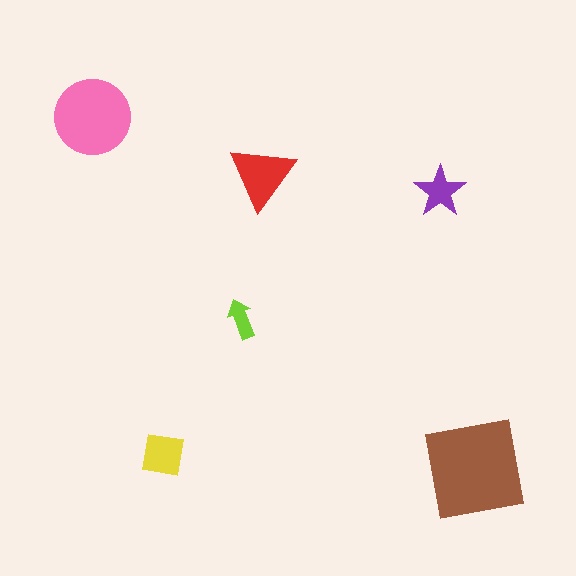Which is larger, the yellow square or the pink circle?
The pink circle.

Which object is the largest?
The brown square.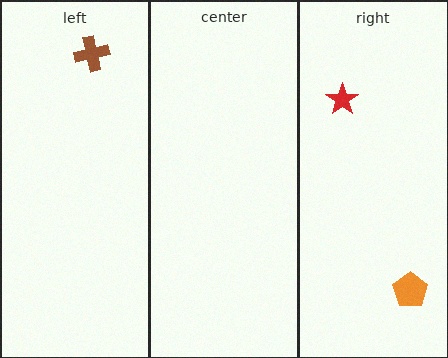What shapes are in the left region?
The brown cross.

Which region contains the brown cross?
The left region.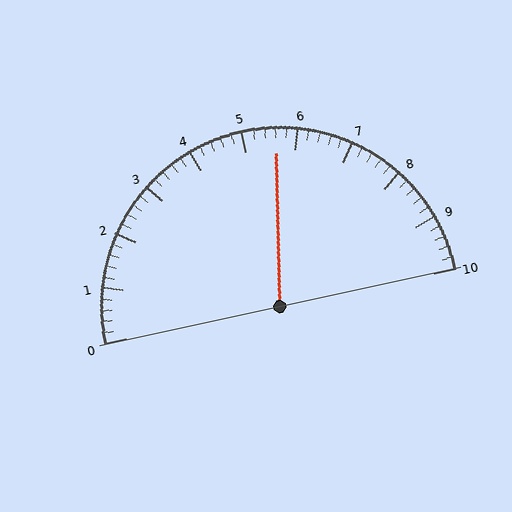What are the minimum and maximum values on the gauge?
The gauge ranges from 0 to 10.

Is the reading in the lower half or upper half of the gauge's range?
The reading is in the upper half of the range (0 to 10).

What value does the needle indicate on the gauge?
The needle indicates approximately 5.6.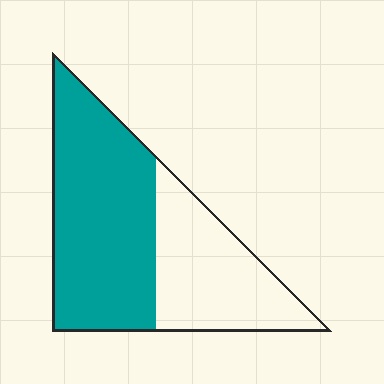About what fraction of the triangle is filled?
About three fifths (3/5).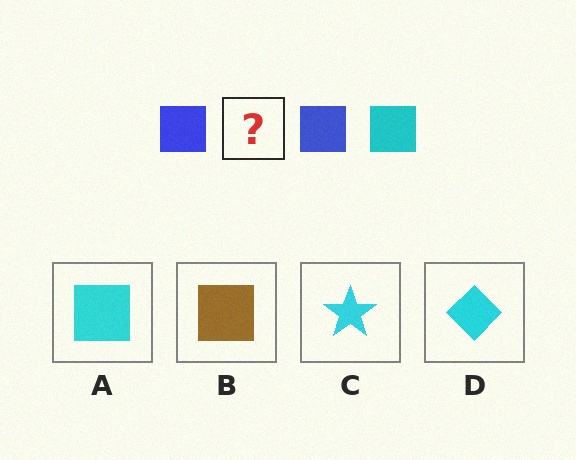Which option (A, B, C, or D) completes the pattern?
A.